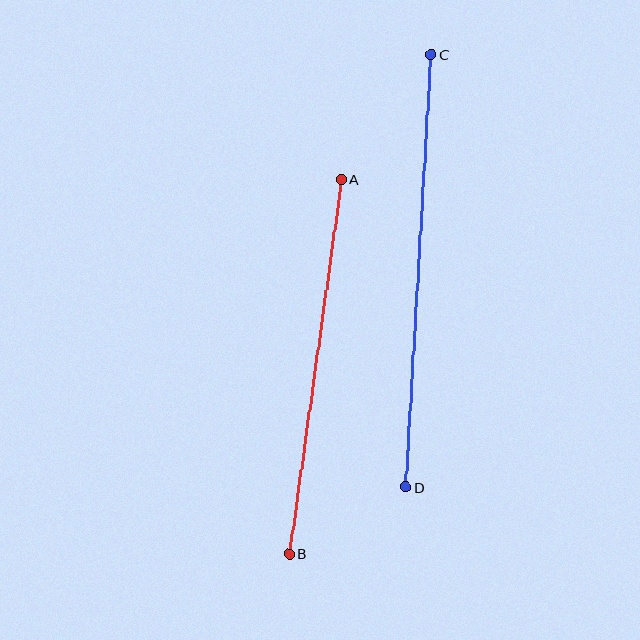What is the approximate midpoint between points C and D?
The midpoint is at approximately (418, 271) pixels.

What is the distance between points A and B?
The distance is approximately 378 pixels.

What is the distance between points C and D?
The distance is approximately 434 pixels.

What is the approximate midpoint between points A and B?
The midpoint is at approximately (315, 367) pixels.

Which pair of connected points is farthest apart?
Points C and D are farthest apart.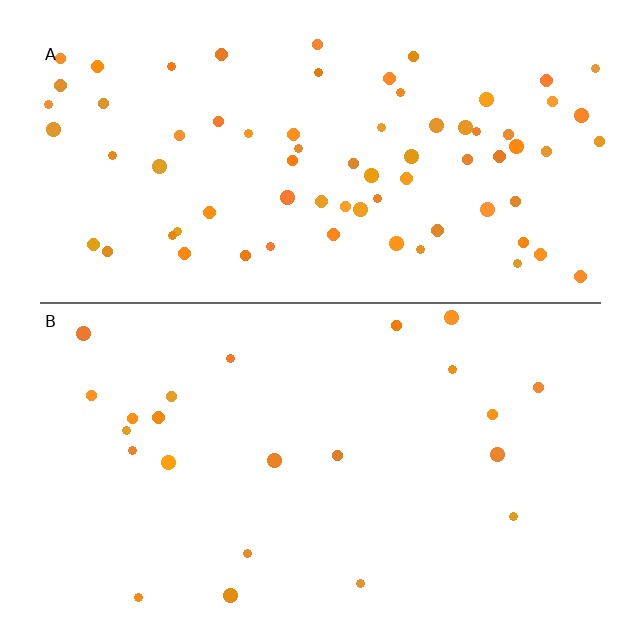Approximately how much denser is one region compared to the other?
Approximately 3.3× — region A over region B.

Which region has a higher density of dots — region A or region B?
A (the top).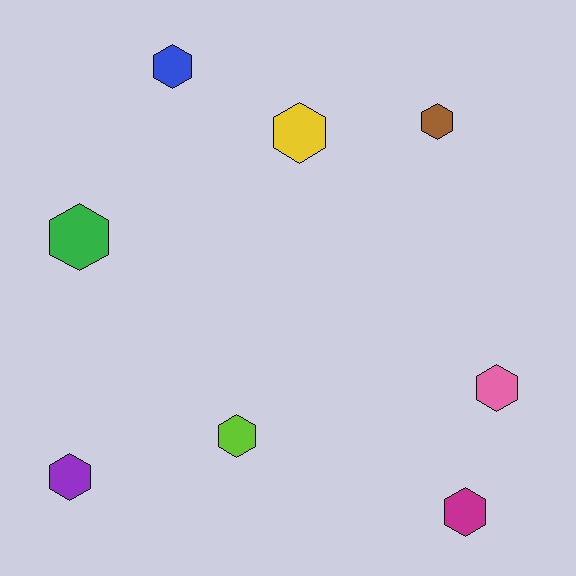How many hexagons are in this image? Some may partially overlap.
There are 8 hexagons.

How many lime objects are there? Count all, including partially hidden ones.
There is 1 lime object.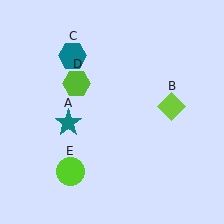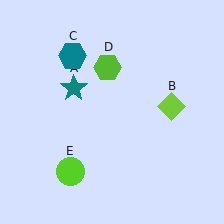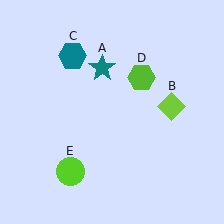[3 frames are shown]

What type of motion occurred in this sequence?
The teal star (object A), lime hexagon (object D) rotated clockwise around the center of the scene.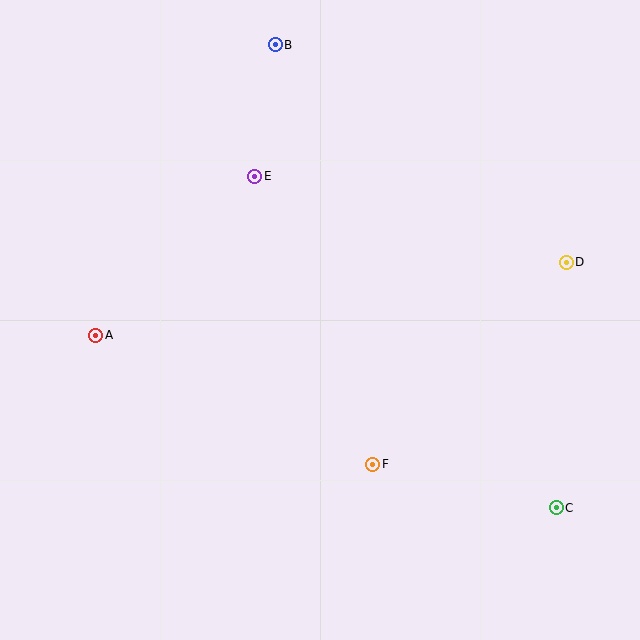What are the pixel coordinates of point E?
Point E is at (255, 176).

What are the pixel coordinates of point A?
Point A is at (96, 335).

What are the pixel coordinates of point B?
Point B is at (275, 45).